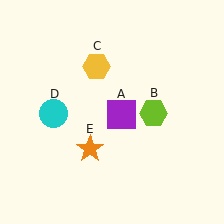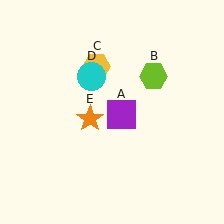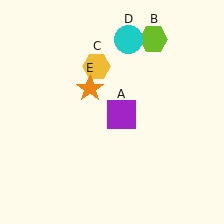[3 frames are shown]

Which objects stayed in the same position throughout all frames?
Purple square (object A) and yellow hexagon (object C) remained stationary.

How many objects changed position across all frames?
3 objects changed position: lime hexagon (object B), cyan circle (object D), orange star (object E).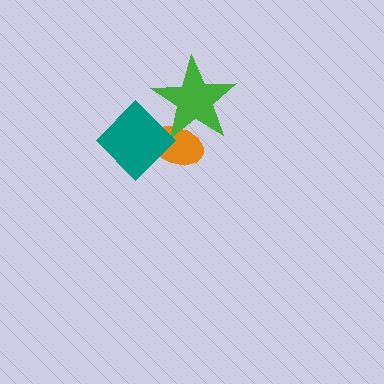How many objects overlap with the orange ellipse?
2 objects overlap with the orange ellipse.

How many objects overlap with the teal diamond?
2 objects overlap with the teal diamond.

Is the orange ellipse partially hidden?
Yes, it is partially covered by another shape.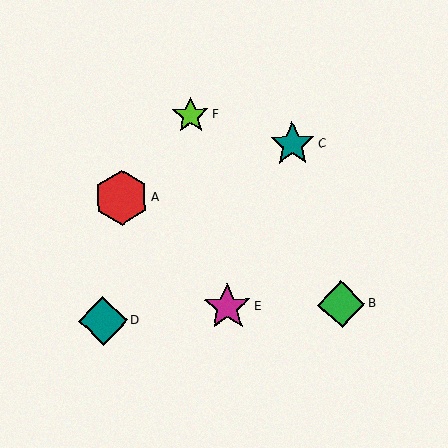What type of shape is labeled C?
Shape C is a teal star.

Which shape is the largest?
The red hexagon (labeled A) is the largest.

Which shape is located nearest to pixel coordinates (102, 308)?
The teal diamond (labeled D) at (103, 321) is nearest to that location.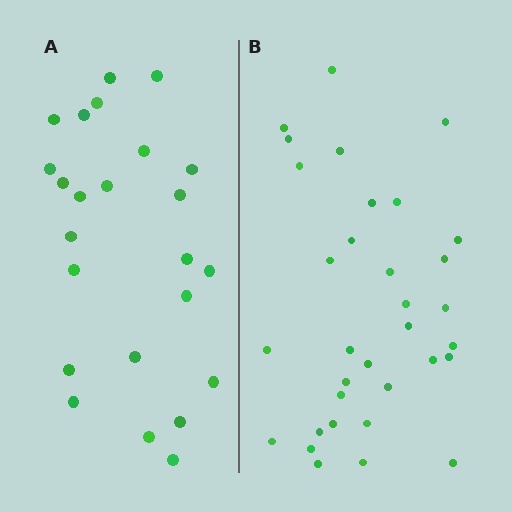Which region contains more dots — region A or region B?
Region B (the right region) has more dots.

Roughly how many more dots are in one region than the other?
Region B has roughly 8 or so more dots than region A.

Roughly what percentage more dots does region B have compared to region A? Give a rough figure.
About 40% more.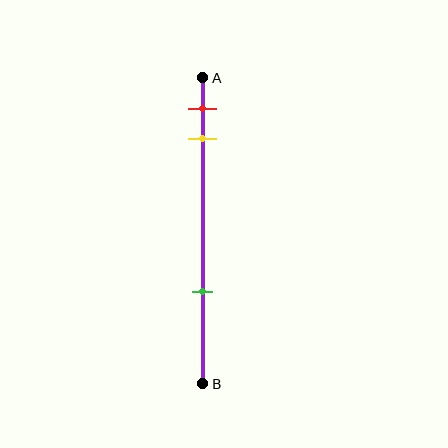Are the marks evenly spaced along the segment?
No, the marks are not evenly spaced.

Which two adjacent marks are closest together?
The red and yellow marks are the closest adjacent pair.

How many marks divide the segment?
There are 3 marks dividing the segment.